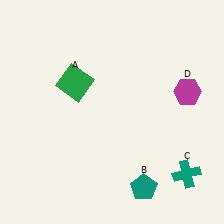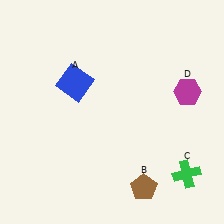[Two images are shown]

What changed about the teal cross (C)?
In Image 1, C is teal. In Image 2, it changed to green.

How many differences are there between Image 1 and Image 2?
There are 3 differences between the two images.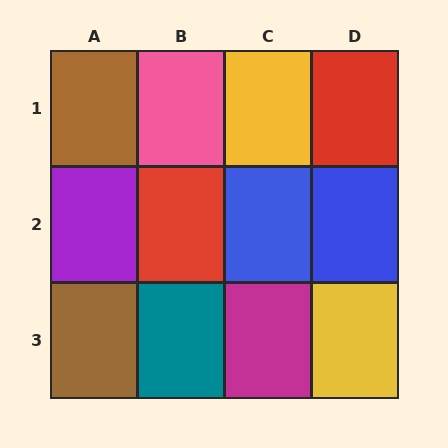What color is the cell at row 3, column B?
Teal.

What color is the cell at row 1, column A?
Brown.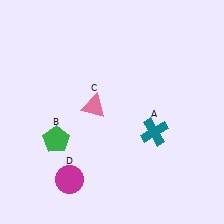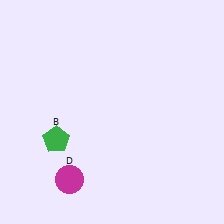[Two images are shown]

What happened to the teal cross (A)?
The teal cross (A) was removed in Image 2. It was in the bottom-right area of Image 1.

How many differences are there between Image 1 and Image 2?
There are 2 differences between the two images.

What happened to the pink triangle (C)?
The pink triangle (C) was removed in Image 2. It was in the top-left area of Image 1.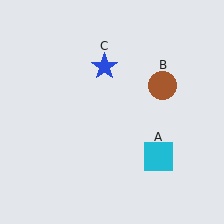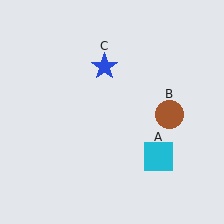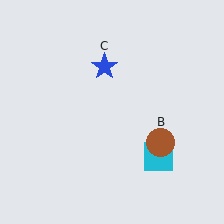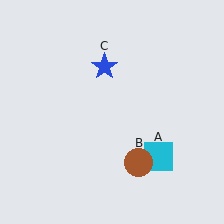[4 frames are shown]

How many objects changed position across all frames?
1 object changed position: brown circle (object B).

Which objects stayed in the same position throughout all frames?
Cyan square (object A) and blue star (object C) remained stationary.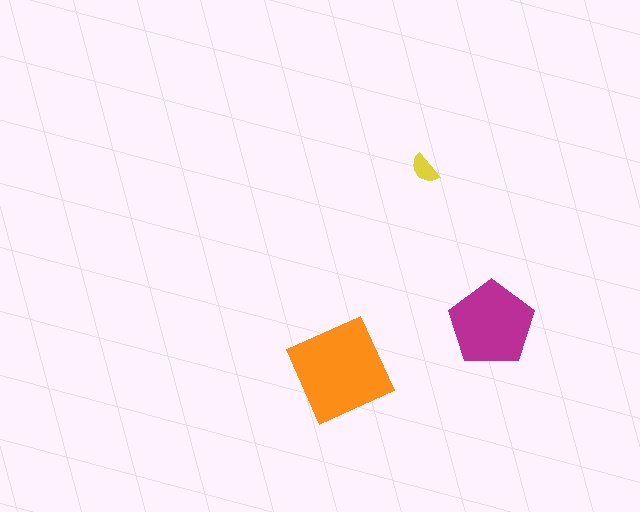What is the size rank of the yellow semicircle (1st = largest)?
3rd.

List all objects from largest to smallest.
The orange square, the magenta pentagon, the yellow semicircle.